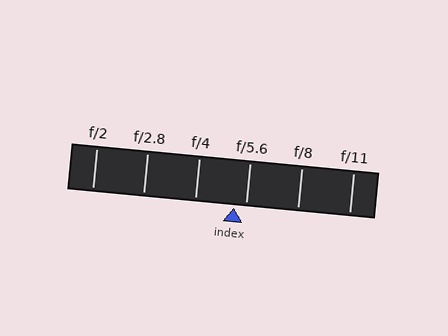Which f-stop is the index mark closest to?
The index mark is closest to f/5.6.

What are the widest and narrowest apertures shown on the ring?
The widest aperture shown is f/2 and the narrowest is f/11.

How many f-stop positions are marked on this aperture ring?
There are 6 f-stop positions marked.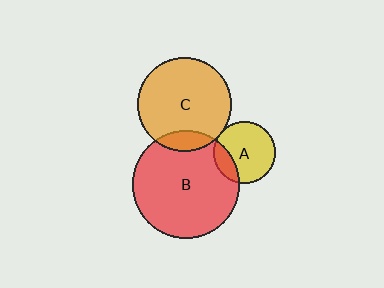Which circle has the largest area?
Circle B (red).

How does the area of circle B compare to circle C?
Approximately 1.3 times.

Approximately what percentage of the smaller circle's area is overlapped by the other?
Approximately 10%.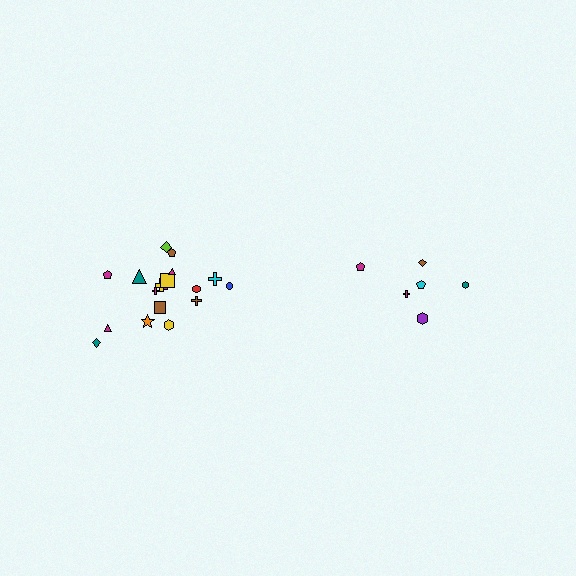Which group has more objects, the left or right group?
The left group.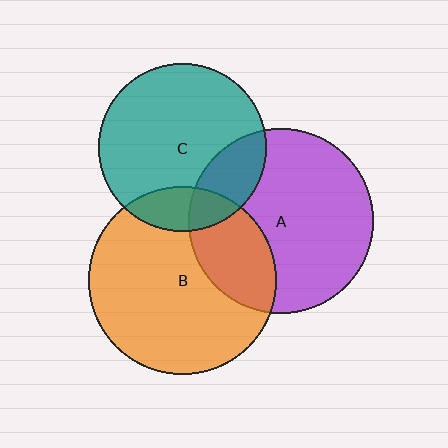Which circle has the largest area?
Circle B (orange).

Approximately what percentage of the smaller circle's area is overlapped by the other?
Approximately 15%.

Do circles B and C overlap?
Yes.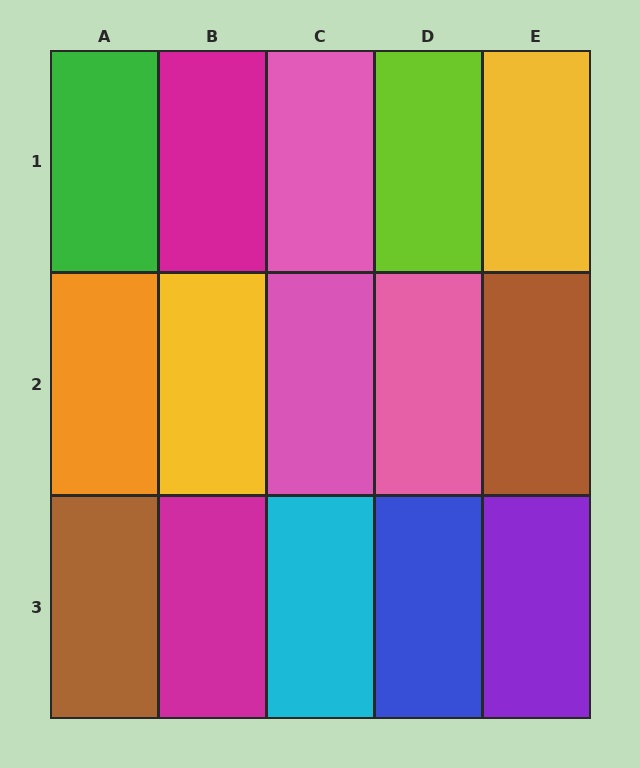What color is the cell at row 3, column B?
Magenta.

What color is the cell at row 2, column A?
Orange.